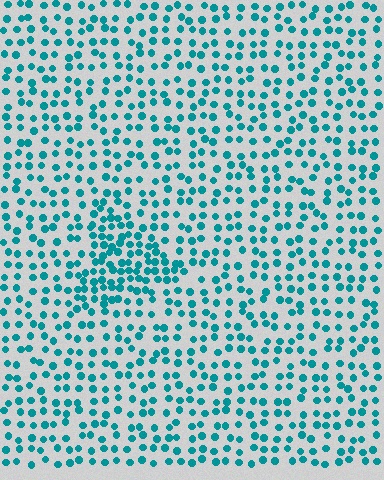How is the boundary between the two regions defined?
The boundary is defined by a change in element density (approximately 1.9x ratio). All elements are the same color, size, and shape.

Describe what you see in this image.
The image contains small teal elements arranged at two different densities. A triangle-shaped region is visible where the elements are more densely packed than the surrounding area.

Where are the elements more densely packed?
The elements are more densely packed inside the triangle boundary.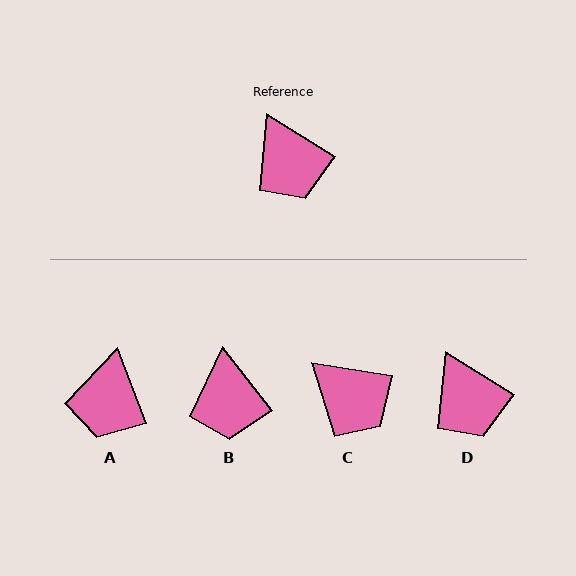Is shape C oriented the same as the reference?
No, it is off by about 23 degrees.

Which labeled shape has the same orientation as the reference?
D.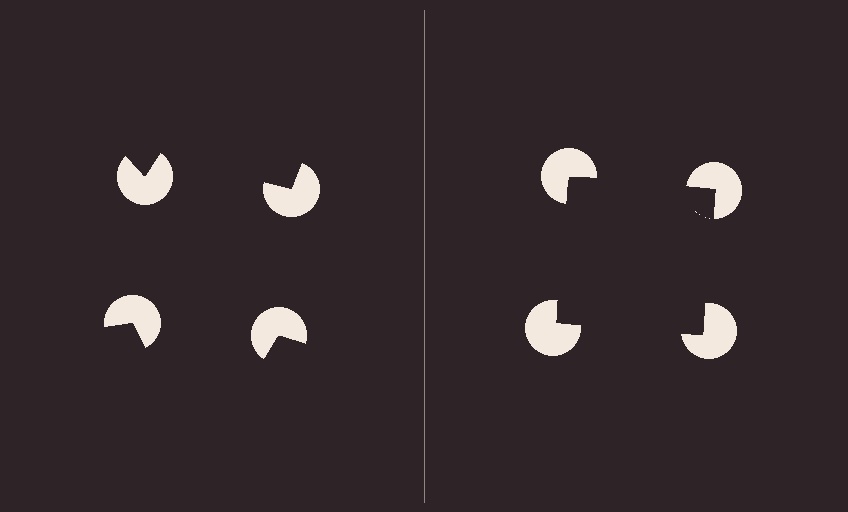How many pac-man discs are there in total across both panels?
8 — 4 on each side.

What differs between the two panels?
The pac-man discs are positioned identically on both sides; only the wedge orientations differ. On the right they align to a square; on the left they are misaligned.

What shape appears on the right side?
An illusory square.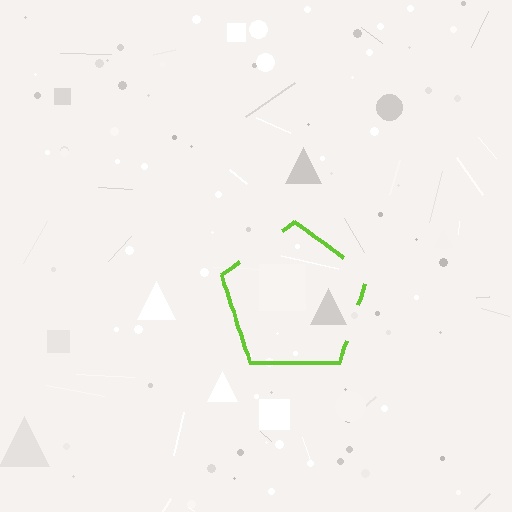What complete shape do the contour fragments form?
The contour fragments form a pentagon.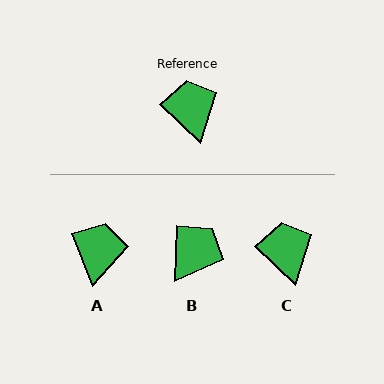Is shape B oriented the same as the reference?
No, it is off by about 48 degrees.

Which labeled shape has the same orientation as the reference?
C.